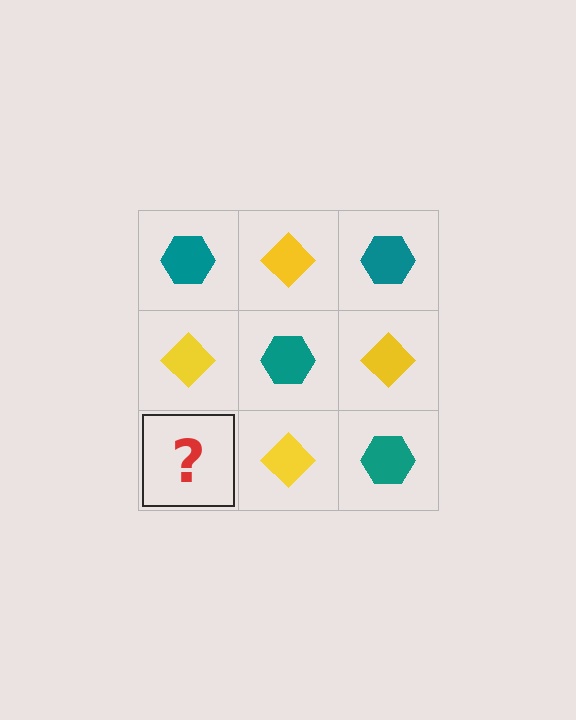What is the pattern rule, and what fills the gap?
The rule is that it alternates teal hexagon and yellow diamond in a checkerboard pattern. The gap should be filled with a teal hexagon.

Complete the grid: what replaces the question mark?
The question mark should be replaced with a teal hexagon.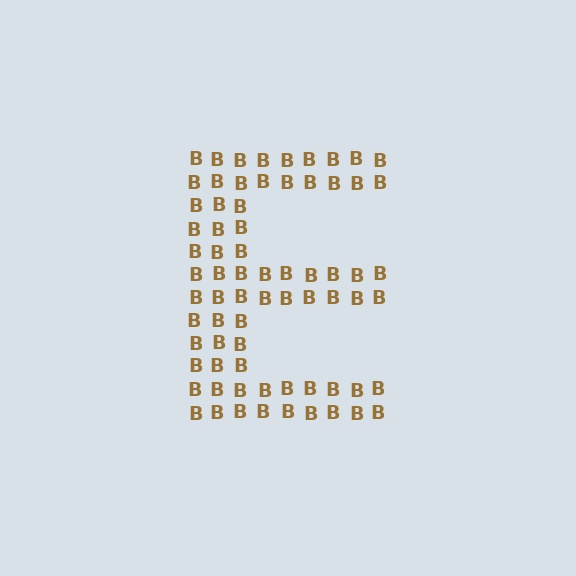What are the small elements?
The small elements are letter B's.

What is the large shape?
The large shape is the letter E.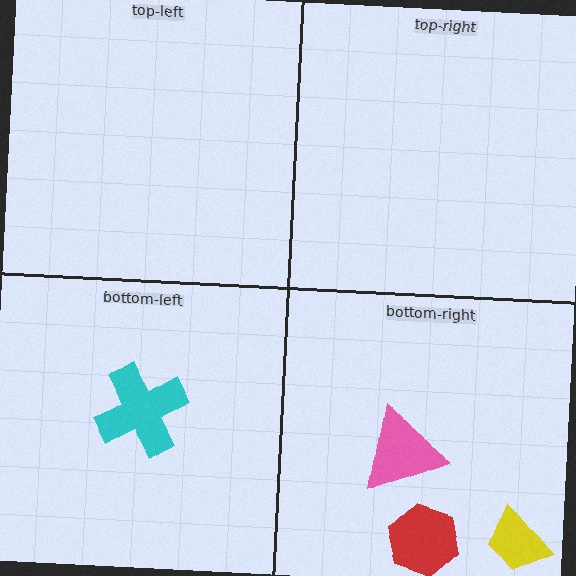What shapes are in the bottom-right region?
The pink triangle, the red hexagon, the yellow trapezoid.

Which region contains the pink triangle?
The bottom-right region.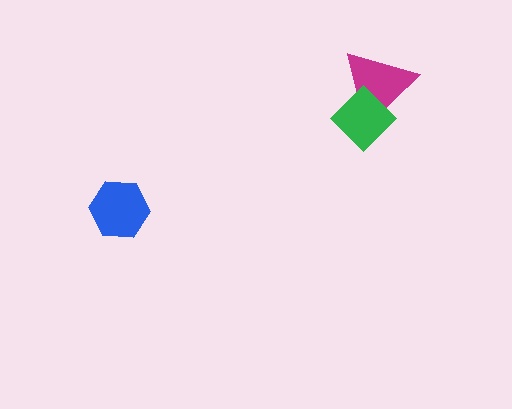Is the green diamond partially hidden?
No, no other shape covers it.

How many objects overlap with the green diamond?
1 object overlaps with the green diamond.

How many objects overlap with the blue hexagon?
0 objects overlap with the blue hexagon.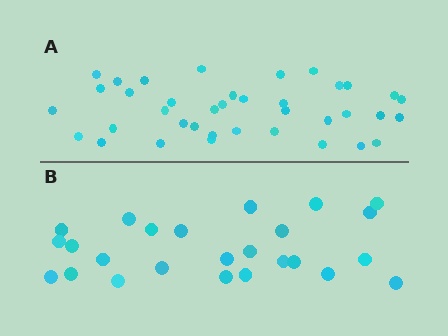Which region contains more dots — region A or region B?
Region A (the top region) has more dots.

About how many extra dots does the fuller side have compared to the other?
Region A has approximately 15 more dots than region B.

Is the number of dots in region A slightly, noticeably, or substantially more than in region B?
Region A has substantially more. The ratio is roughly 1.5 to 1.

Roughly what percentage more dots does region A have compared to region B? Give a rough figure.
About 50% more.